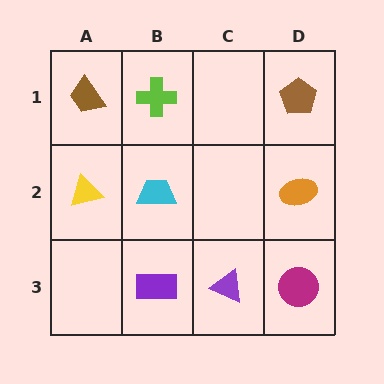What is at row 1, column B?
A lime cross.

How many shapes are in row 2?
3 shapes.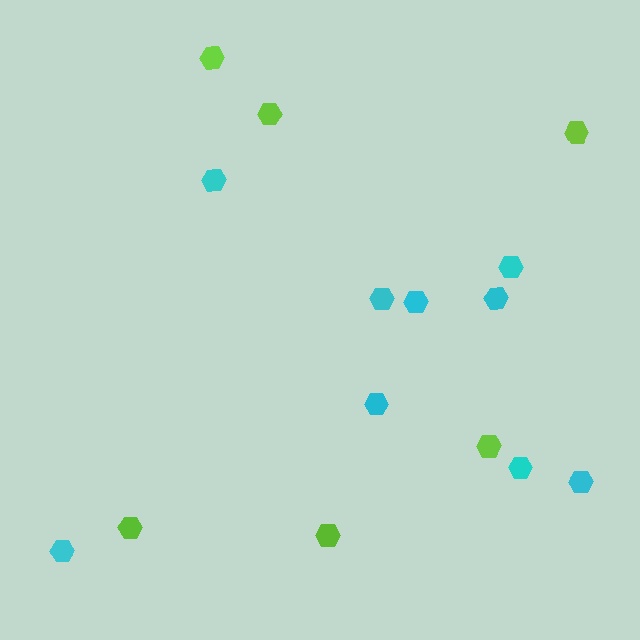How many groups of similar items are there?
There are 2 groups: one group of lime hexagons (6) and one group of cyan hexagons (9).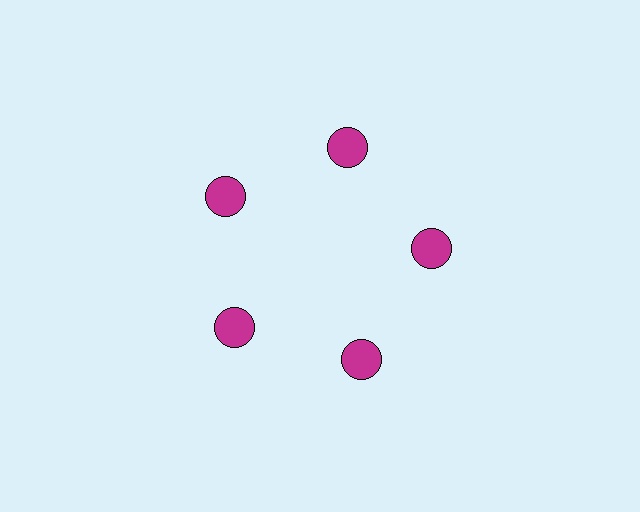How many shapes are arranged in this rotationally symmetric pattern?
There are 5 shapes, arranged in 5 groups of 1.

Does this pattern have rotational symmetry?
Yes, this pattern has 5-fold rotational symmetry. It looks the same after rotating 72 degrees around the center.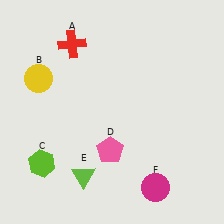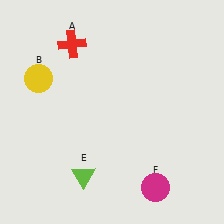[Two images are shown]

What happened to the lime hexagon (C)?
The lime hexagon (C) was removed in Image 2. It was in the bottom-left area of Image 1.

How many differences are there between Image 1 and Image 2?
There are 2 differences between the two images.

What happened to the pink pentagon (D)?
The pink pentagon (D) was removed in Image 2. It was in the bottom-left area of Image 1.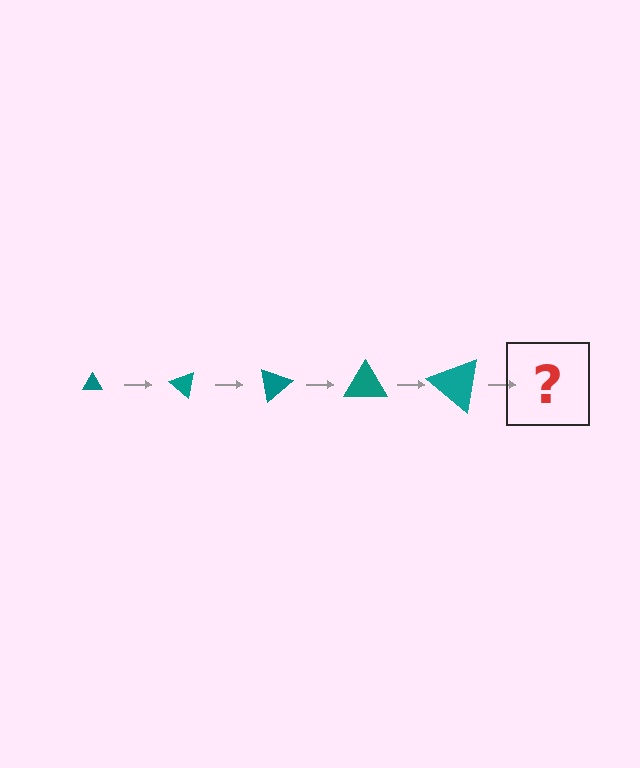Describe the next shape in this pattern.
It should be a triangle, larger than the previous one and rotated 200 degrees from the start.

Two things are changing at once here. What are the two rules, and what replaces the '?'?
The two rules are that the triangle grows larger each step and it rotates 40 degrees each step. The '?' should be a triangle, larger than the previous one and rotated 200 degrees from the start.